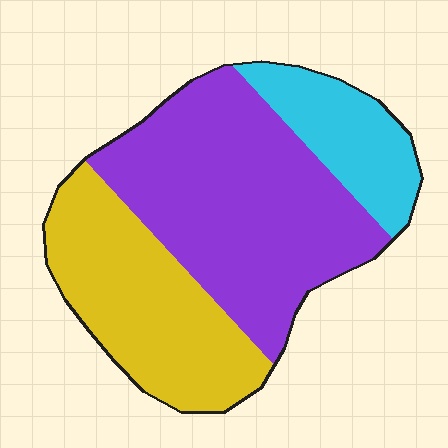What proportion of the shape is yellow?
Yellow takes up between a sixth and a third of the shape.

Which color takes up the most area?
Purple, at roughly 50%.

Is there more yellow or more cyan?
Yellow.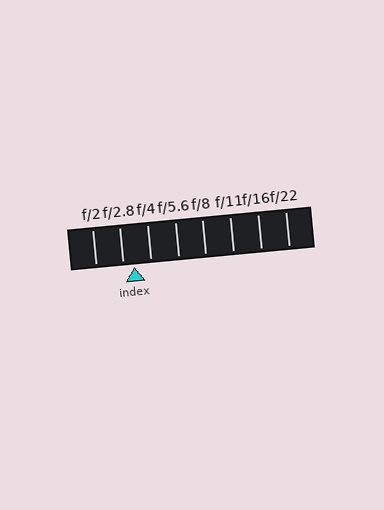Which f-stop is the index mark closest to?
The index mark is closest to f/2.8.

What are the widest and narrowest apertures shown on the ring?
The widest aperture shown is f/2 and the narrowest is f/22.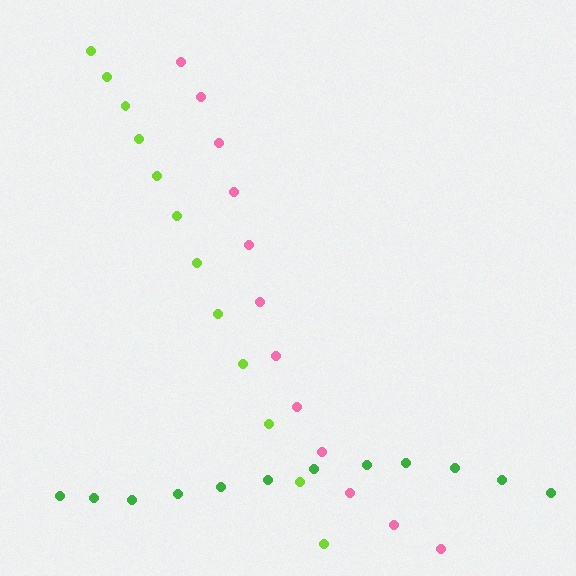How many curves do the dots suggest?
There are 3 distinct paths.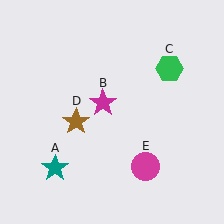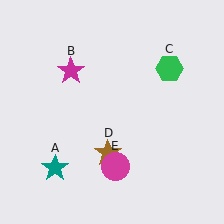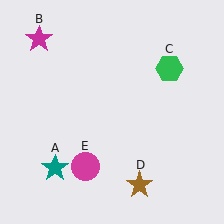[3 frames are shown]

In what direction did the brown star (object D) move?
The brown star (object D) moved down and to the right.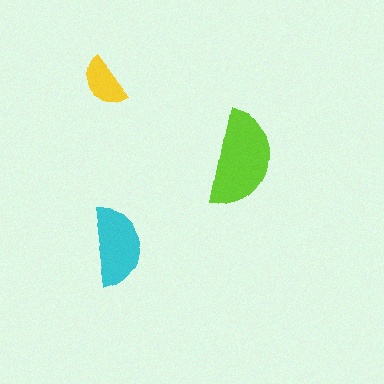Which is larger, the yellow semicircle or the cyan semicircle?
The cyan one.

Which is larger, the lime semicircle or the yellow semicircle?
The lime one.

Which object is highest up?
The yellow semicircle is topmost.